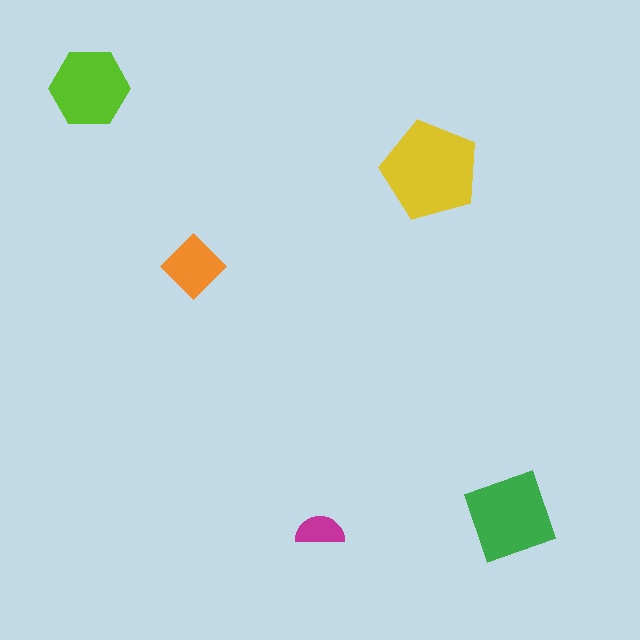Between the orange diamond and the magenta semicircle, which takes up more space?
The orange diamond.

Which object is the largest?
The yellow pentagon.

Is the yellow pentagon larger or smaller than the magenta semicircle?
Larger.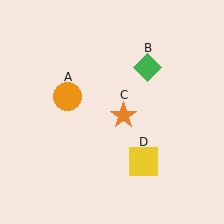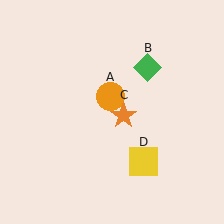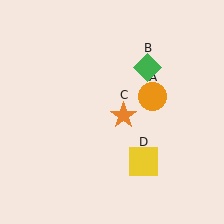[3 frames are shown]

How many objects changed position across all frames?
1 object changed position: orange circle (object A).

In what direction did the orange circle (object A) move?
The orange circle (object A) moved right.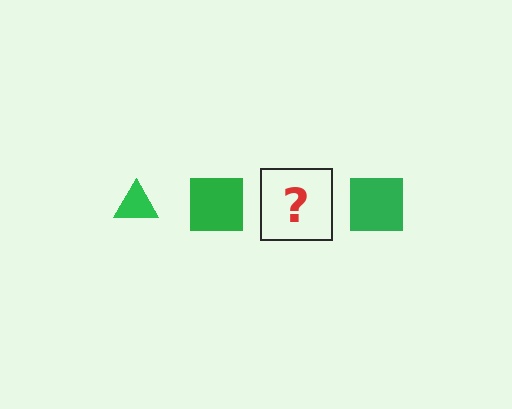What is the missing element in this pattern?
The missing element is a green triangle.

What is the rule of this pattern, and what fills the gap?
The rule is that the pattern cycles through triangle, square shapes in green. The gap should be filled with a green triangle.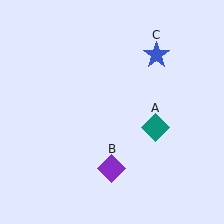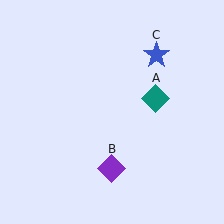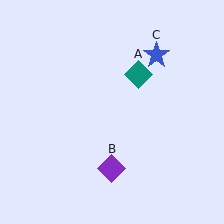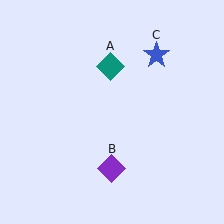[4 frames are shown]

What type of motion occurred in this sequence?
The teal diamond (object A) rotated counterclockwise around the center of the scene.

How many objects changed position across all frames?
1 object changed position: teal diamond (object A).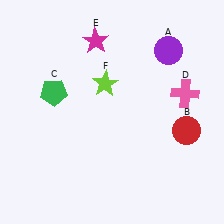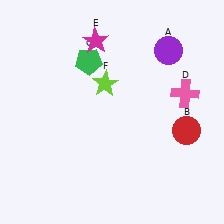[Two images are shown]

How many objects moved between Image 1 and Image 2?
1 object moved between the two images.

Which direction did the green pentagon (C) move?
The green pentagon (C) moved right.